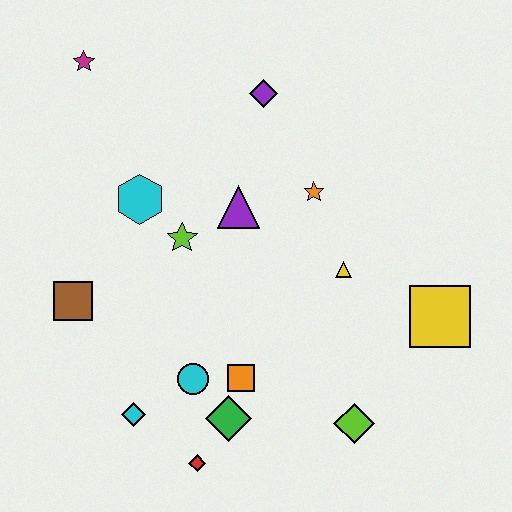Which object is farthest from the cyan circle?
The magenta star is farthest from the cyan circle.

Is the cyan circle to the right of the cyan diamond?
Yes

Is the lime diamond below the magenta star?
Yes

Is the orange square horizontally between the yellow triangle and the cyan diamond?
Yes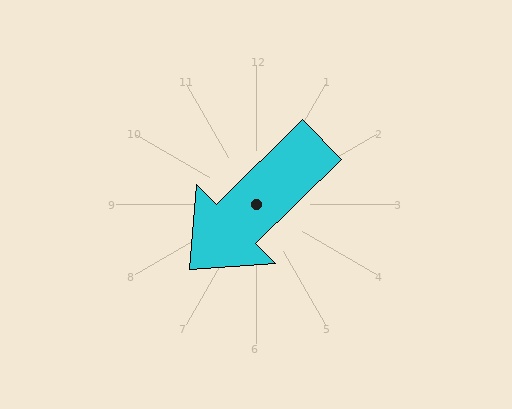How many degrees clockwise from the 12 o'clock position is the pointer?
Approximately 225 degrees.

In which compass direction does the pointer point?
Southwest.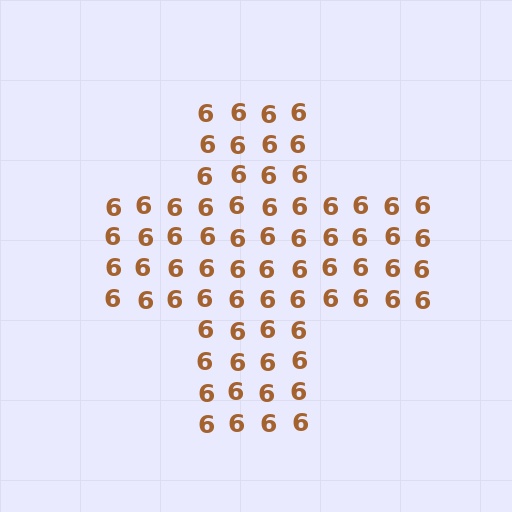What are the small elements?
The small elements are digit 6's.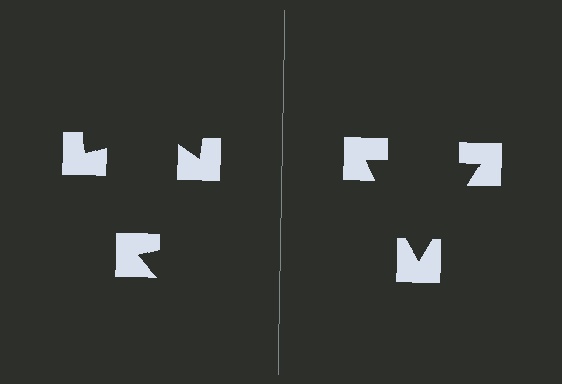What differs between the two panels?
The notched squares are positioned identically on both sides; only the wedge orientations differ. On the right they align to a triangle; on the left they are misaligned.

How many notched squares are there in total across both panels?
6 — 3 on each side.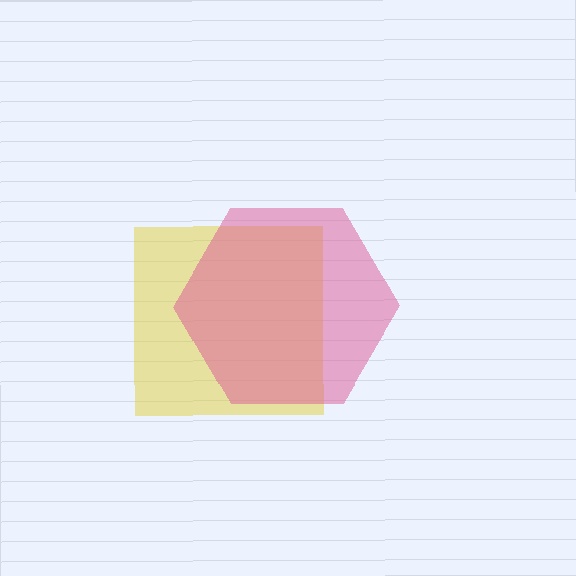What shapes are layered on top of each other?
The layered shapes are: a yellow square, a pink hexagon.